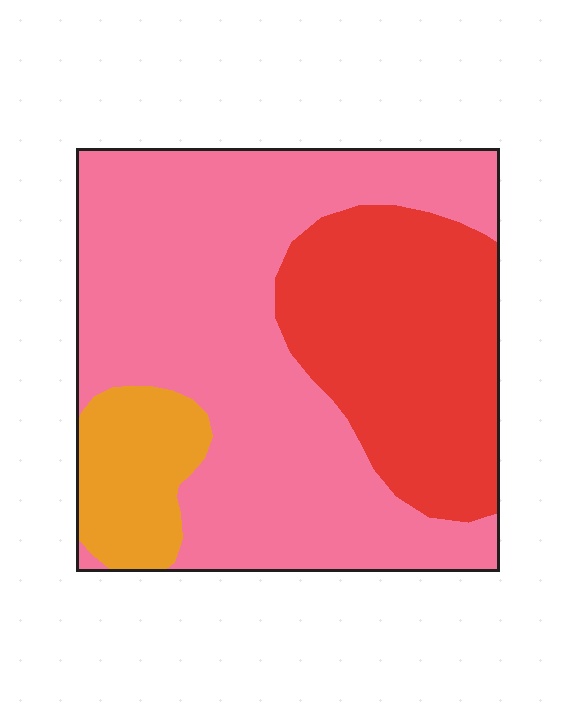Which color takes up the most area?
Pink, at roughly 60%.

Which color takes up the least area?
Orange, at roughly 10%.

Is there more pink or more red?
Pink.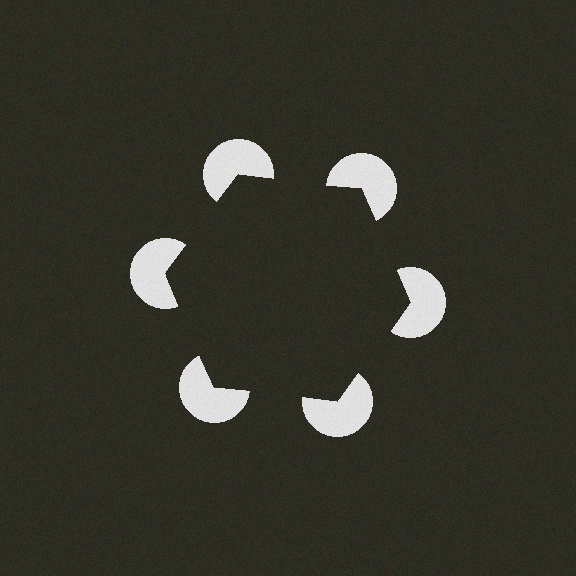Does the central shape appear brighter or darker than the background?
It typically appears slightly darker than the background, even though no actual brightness change is drawn.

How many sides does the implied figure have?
6 sides.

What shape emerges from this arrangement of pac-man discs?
An illusory hexagon — its edges are inferred from the aligned wedge cuts in the pac-man discs, not physically drawn.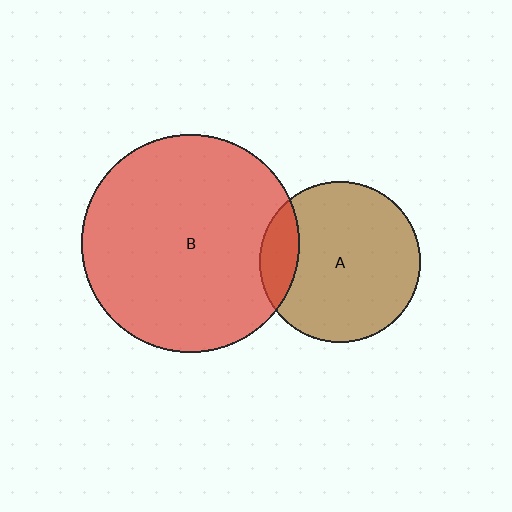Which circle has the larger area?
Circle B (red).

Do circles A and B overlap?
Yes.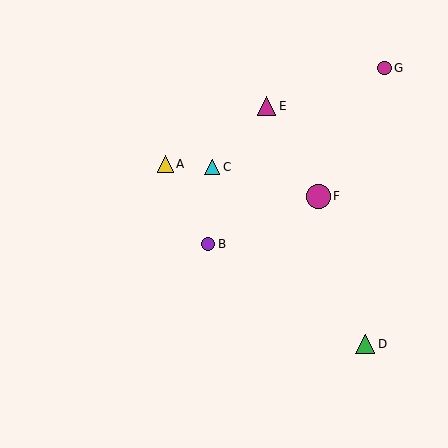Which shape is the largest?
The magenta circle (labeled F) is the largest.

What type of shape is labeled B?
Shape B is a purple circle.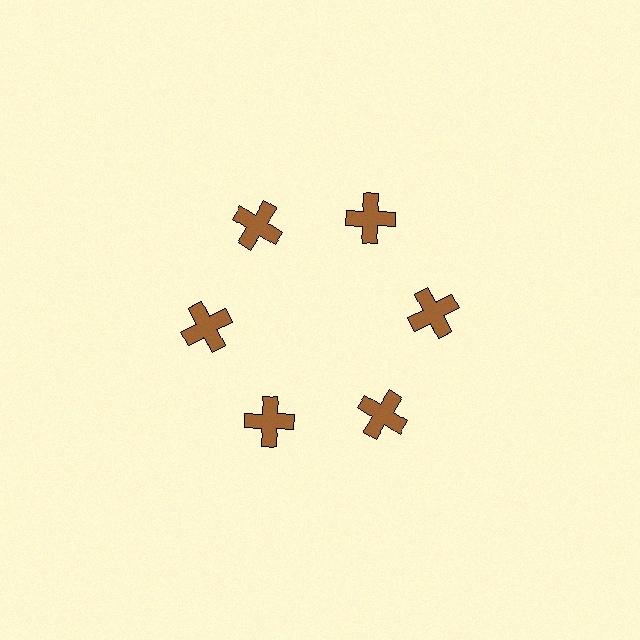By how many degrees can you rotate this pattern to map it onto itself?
The pattern maps onto itself every 60 degrees of rotation.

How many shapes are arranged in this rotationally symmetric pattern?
There are 6 shapes, arranged in 6 groups of 1.